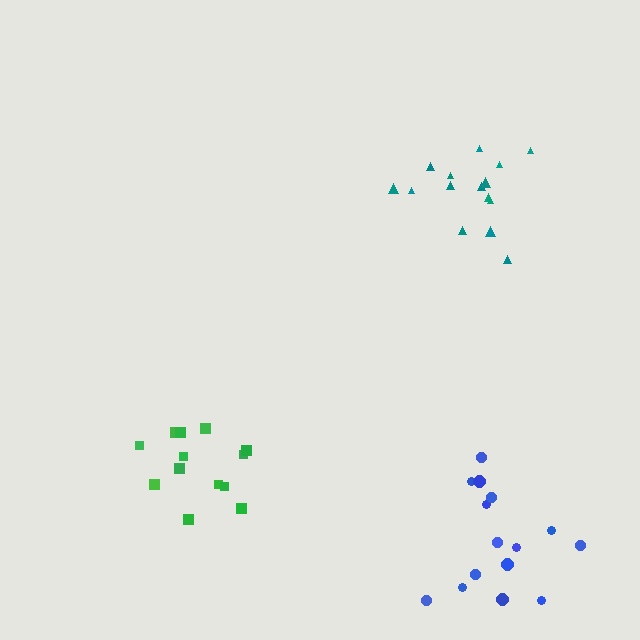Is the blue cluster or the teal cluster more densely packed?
Teal.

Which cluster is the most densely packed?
Teal.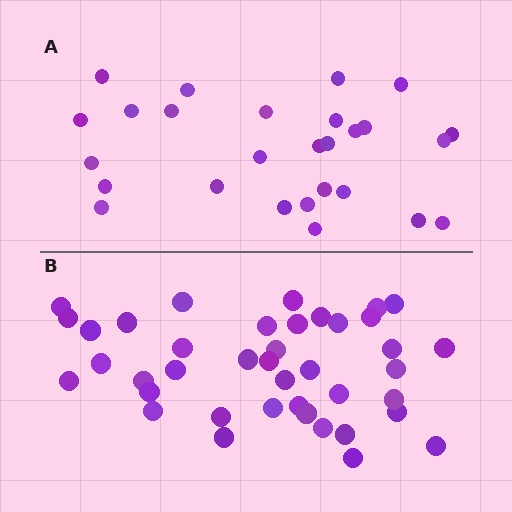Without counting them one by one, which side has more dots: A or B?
Region B (the bottom region) has more dots.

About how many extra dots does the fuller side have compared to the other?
Region B has approximately 15 more dots than region A.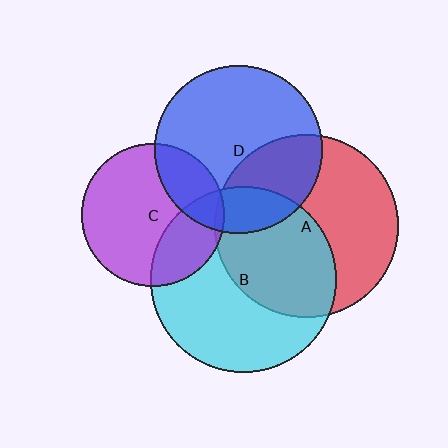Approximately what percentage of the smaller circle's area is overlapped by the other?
Approximately 35%.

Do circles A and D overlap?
Yes.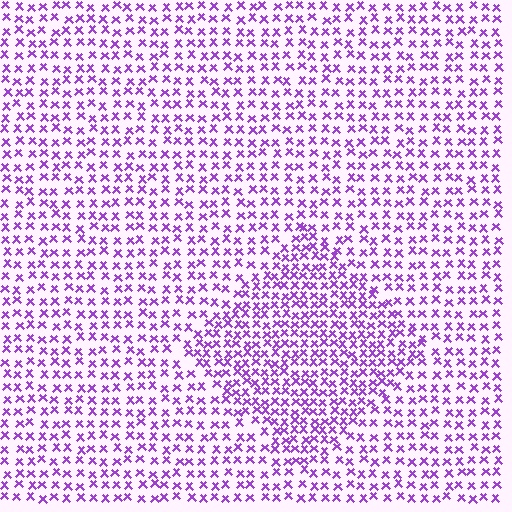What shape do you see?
I see a diamond.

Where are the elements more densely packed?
The elements are more densely packed inside the diamond boundary.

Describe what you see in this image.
The image contains small purple elements arranged at two different densities. A diamond-shaped region is visible where the elements are more densely packed than the surrounding area.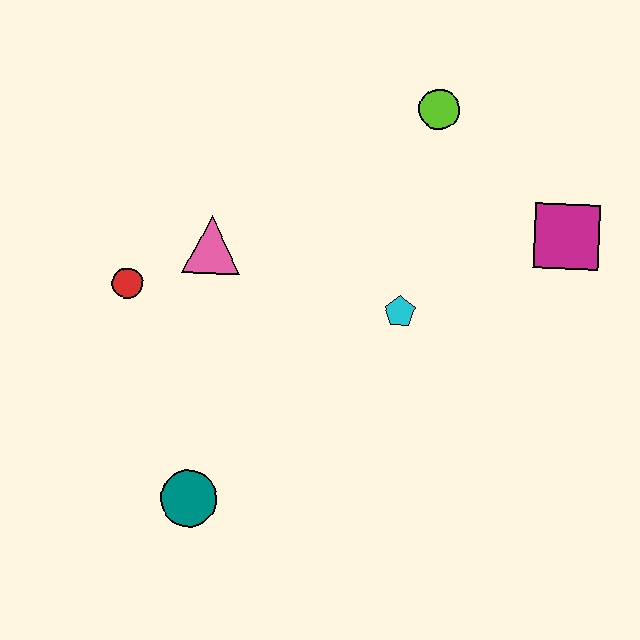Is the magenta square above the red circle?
Yes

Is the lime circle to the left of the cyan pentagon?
No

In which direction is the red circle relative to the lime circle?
The red circle is to the left of the lime circle.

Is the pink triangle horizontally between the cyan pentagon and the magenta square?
No